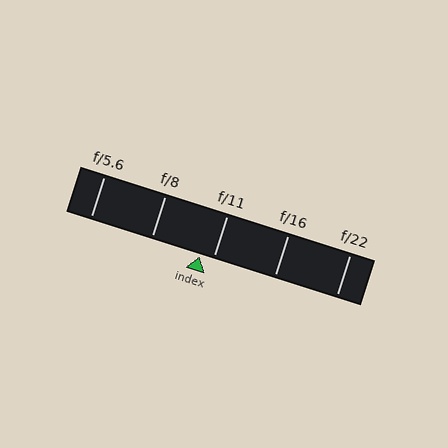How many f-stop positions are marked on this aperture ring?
There are 5 f-stop positions marked.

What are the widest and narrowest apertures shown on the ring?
The widest aperture shown is f/5.6 and the narrowest is f/22.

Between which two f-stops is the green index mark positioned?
The index mark is between f/8 and f/11.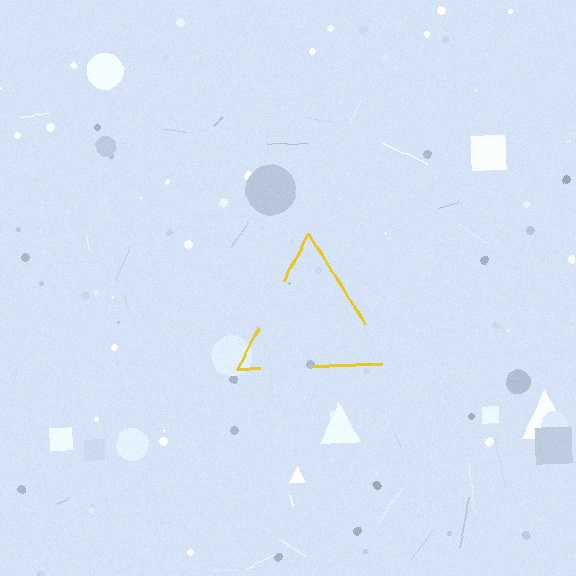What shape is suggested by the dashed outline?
The dashed outline suggests a triangle.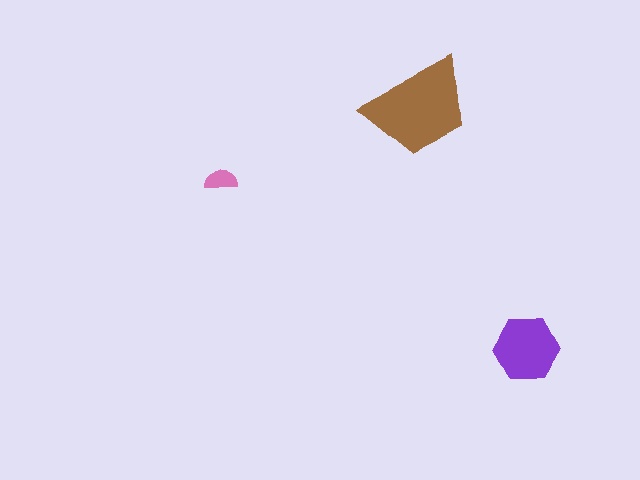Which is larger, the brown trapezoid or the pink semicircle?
The brown trapezoid.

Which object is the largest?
The brown trapezoid.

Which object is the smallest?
The pink semicircle.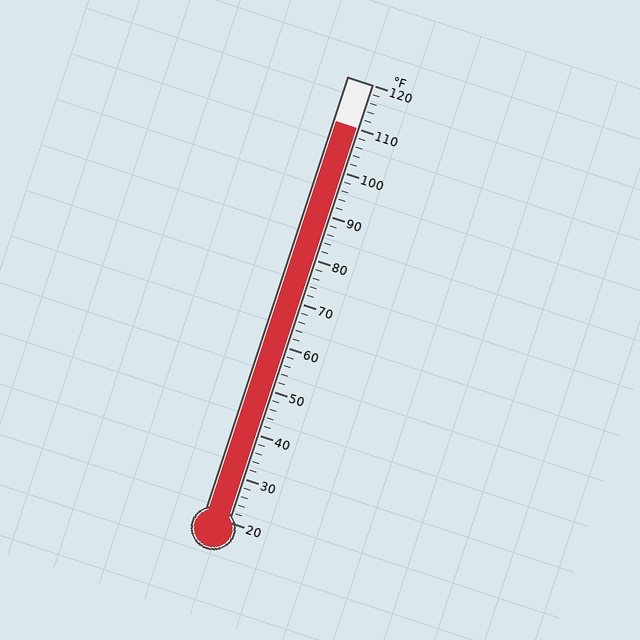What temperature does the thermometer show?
The thermometer shows approximately 110°F.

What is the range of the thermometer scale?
The thermometer scale ranges from 20°F to 120°F.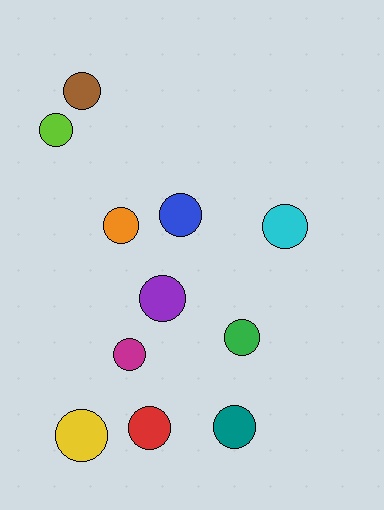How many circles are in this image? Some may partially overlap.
There are 11 circles.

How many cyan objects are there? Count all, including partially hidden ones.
There is 1 cyan object.